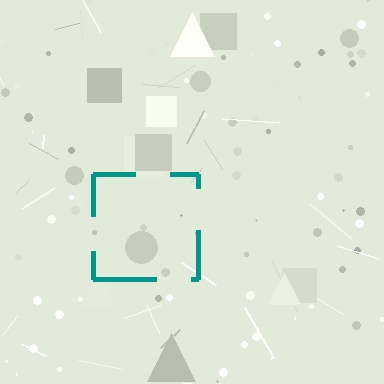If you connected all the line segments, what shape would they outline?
They would outline a square.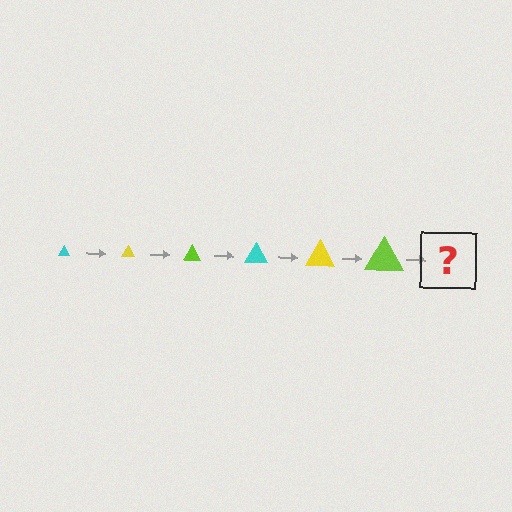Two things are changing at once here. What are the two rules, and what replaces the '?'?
The two rules are that the triangle grows larger each step and the color cycles through cyan, yellow, and lime. The '?' should be a cyan triangle, larger than the previous one.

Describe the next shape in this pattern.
It should be a cyan triangle, larger than the previous one.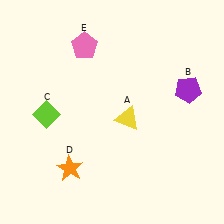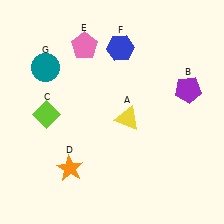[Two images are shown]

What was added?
A blue hexagon (F), a teal circle (G) were added in Image 2.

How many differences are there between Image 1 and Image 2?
There are 2 differences between the two images.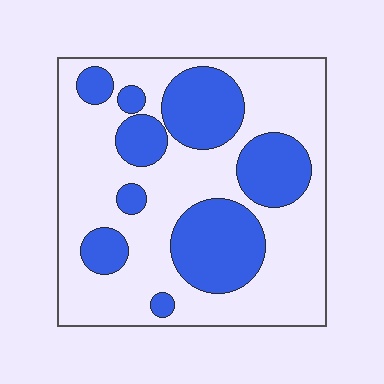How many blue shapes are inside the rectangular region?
9.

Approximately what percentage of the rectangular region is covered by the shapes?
Approximately 35%.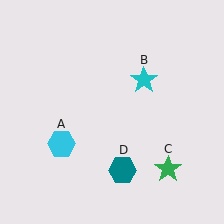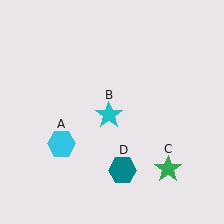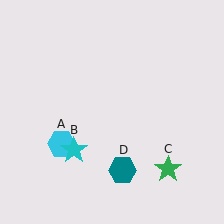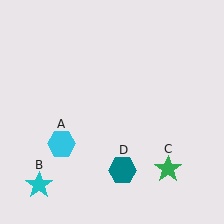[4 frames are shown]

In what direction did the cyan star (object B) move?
The cyan star (object B) moved down and to the left.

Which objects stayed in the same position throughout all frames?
Cyan hexagon (object A) and green star (object C) and teal hexagon (object D) remained stationary.